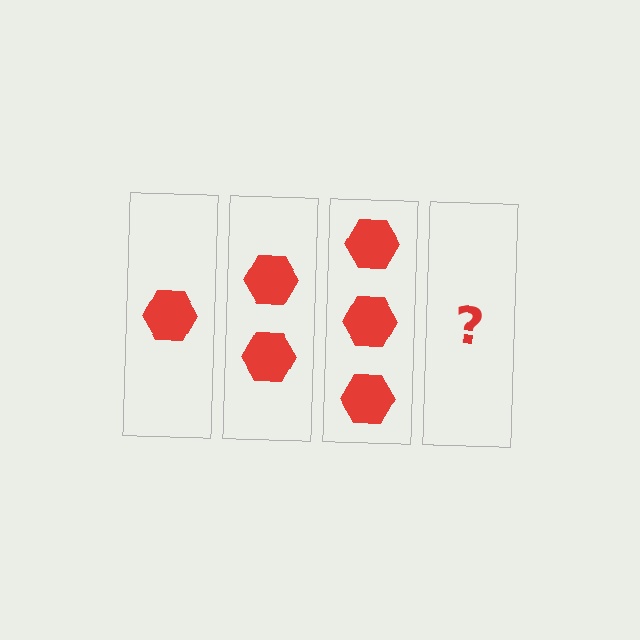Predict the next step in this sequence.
The next step is 4 hexagons.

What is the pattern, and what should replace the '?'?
The pattern is that each step adds one more hexagon. The '?' should be 4 hexagons.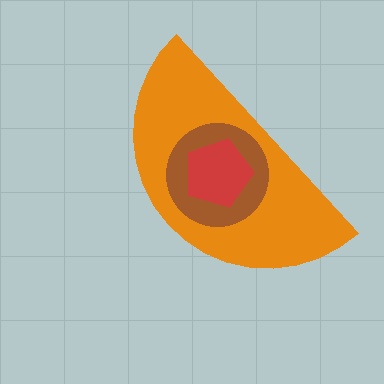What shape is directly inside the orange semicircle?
The brown circle.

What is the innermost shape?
The red pentagon.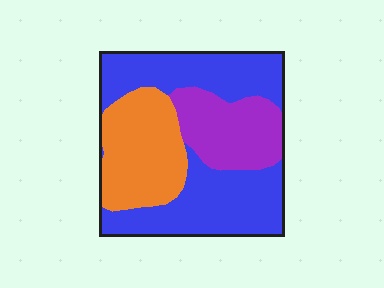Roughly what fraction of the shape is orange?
Orange covers about 25% of the shape.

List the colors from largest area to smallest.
From largest to smallest: blue, orange, purple.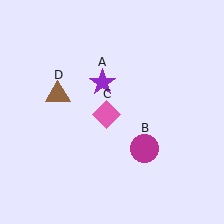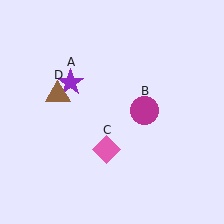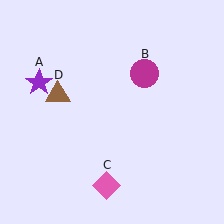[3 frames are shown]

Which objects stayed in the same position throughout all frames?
Brown triangle (object D) remained stationary.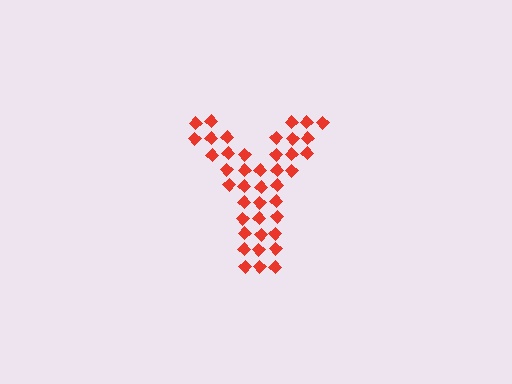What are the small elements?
The small elements are diamonds.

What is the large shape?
The large shape is the letter Y.